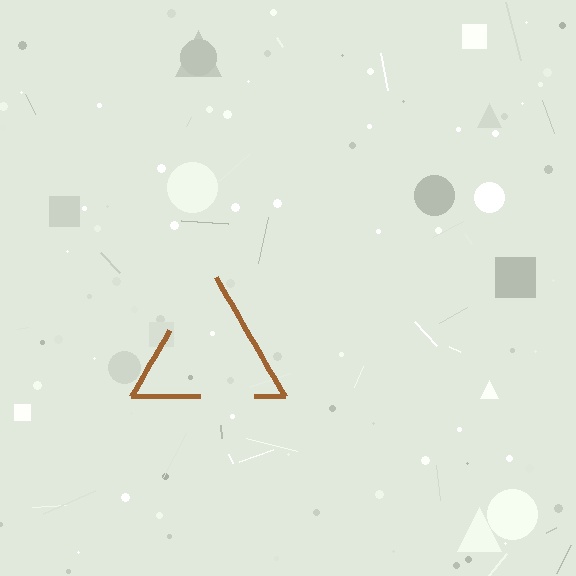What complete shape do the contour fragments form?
The contour fragments form a triangle.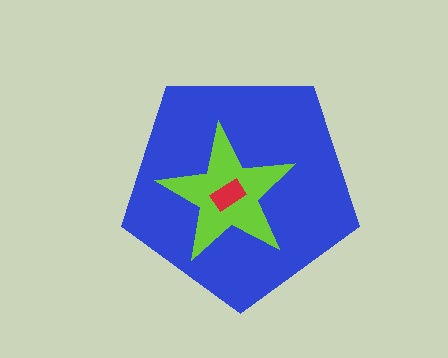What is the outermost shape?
The blue pentagon.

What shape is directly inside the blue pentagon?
The lime star.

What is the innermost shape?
The red rectangle.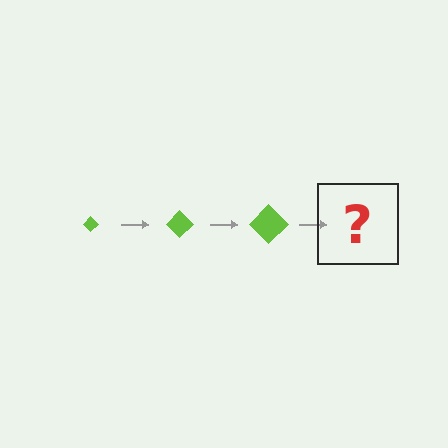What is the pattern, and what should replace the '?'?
The pattern is that the diamond gets progressively larger each step. The '?' should be a lime diamond, larger than the previous one.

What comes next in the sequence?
The next element should be a lime diamond, larger than the previous one.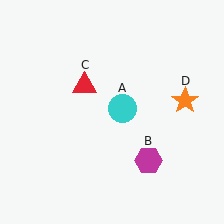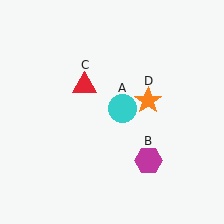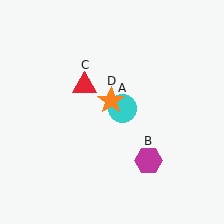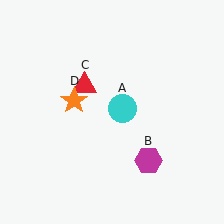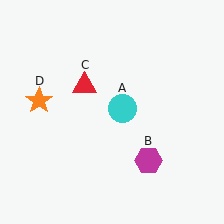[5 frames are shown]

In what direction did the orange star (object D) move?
The orange star (object D) moved left.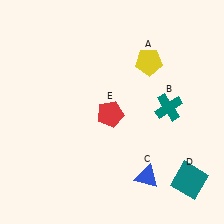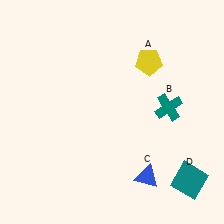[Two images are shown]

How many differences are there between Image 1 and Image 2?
There is 1 difference between the two images.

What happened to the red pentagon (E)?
The red pentagon (E) was removed in Image 2. It was in the bottom-left area of Image 1.